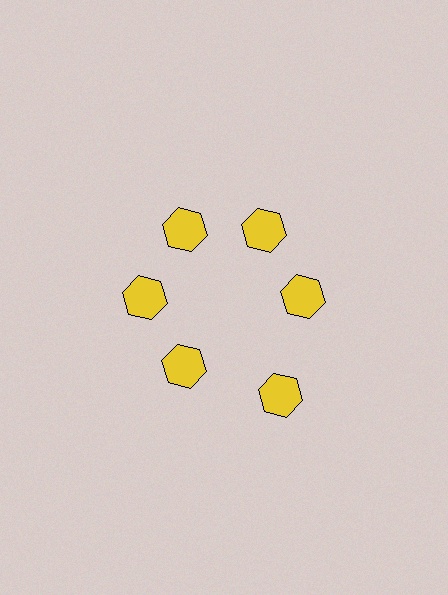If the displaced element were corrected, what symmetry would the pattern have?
It would have 6-fold rotational symmetry — the pattern would map onto itself every 60 degrees.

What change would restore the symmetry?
The symmetry would be restored by moving it inward, back onto the ring so that all 6 hexagons sit at equal angles and equal distance from the center.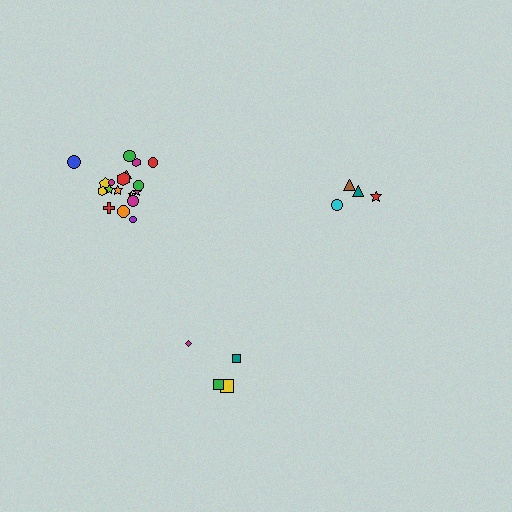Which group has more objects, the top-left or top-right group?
The top-left group.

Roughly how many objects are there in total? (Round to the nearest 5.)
Roughly 25 objects in total.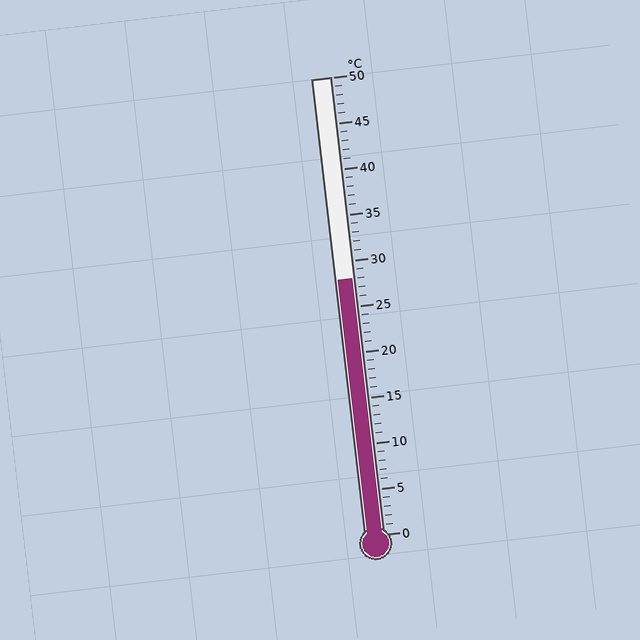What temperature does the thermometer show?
The thermometer shows approximately 28°C.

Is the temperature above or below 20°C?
The temperature is above 20°C.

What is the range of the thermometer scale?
The thermometer scale ranges from 0°C to 50°C.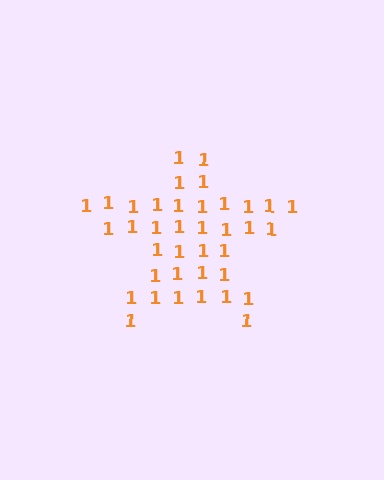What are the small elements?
The small elements are digit 1's.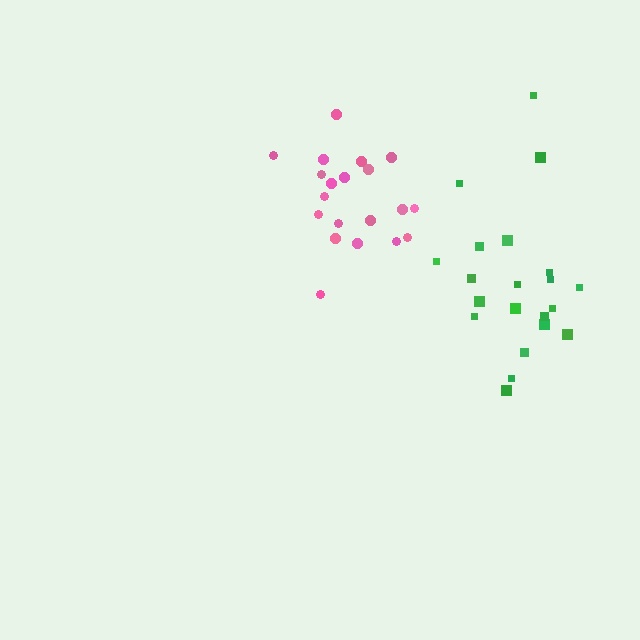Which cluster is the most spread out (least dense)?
Green.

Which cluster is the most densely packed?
Pink.